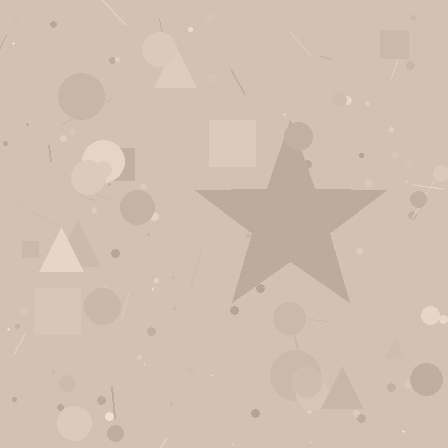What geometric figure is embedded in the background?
A star is embedded in the background.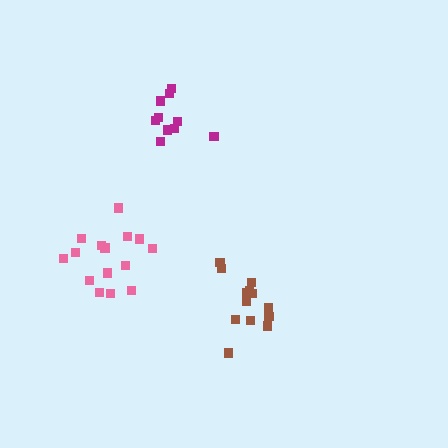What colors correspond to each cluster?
The clusters are colored: brown, pink, magenta.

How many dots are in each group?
Group 1: 13 dots, Group 2: 15 dots, Group 3: 11 dots (39 total).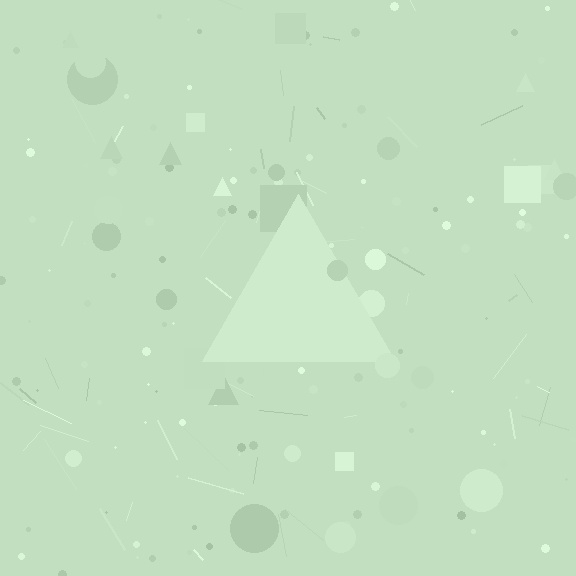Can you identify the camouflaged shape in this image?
The camouflaged shape is a triangle.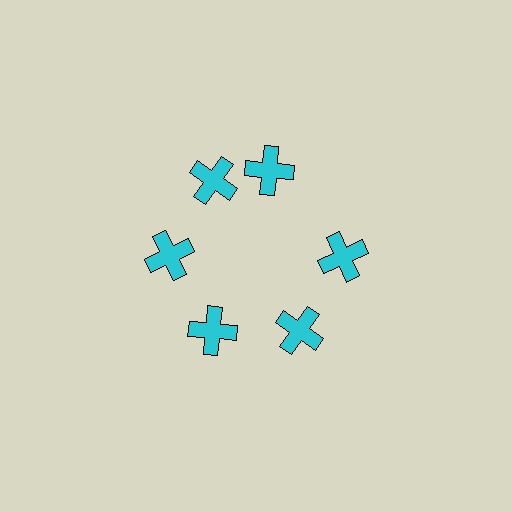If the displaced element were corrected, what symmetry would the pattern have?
It would have 6-fold rotational symmetry — the pattern would map onto itself every 60 degrees.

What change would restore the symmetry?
The symmetry would be restored by rotating it back into even spacing with its neighbors so that all 6 crosses sit at equal angles and equal distance from the center.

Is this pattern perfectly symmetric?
No. The 6 cyan crosses are arranged in a ring, but one element near the 1 o'clock position is rotated out of alignment along the ring, breaking the 6-fold rotational symmetry.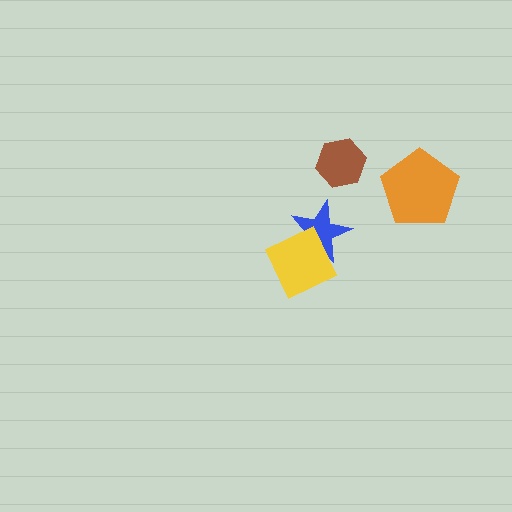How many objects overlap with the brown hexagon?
0 objects overlap with the brown hexagon.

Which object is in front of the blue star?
The yellow diamond is in front of the blue star.